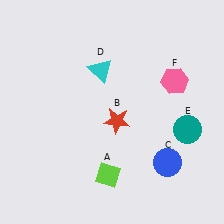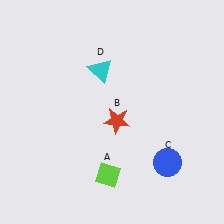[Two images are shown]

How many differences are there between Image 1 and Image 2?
There are 2 differences between the two images.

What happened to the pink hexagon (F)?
The pink hexagon (F) was removed in Image 2. It was in the top-right area of Image 1.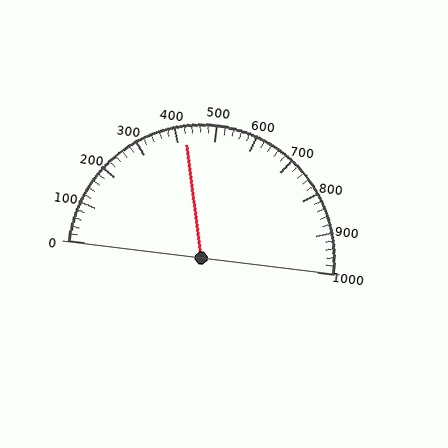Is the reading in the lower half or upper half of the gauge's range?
The reading is in the lower half of the range (0 to 1000).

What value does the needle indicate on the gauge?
The needle indicates approximately 420.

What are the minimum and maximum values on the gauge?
The gauge ranges from 0 to 1000.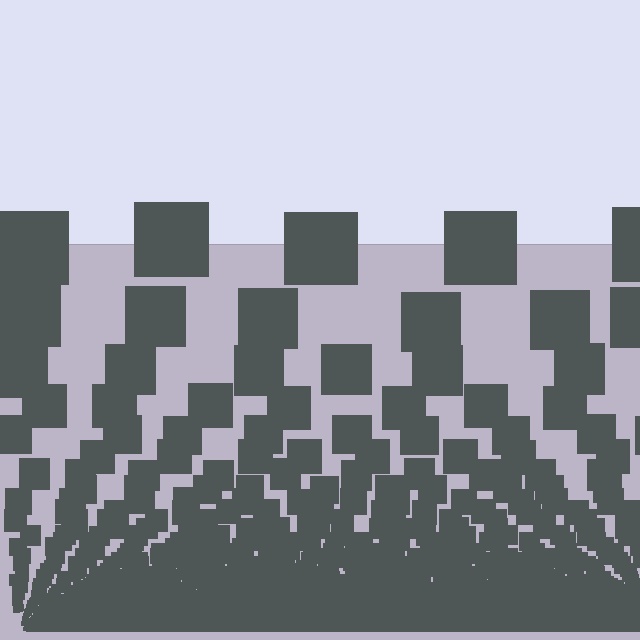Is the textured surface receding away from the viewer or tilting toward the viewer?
The surface appears to tilt toward the viewer. Texture elements get larger and sparser toward the top.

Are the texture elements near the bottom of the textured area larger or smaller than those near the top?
Smaller. The gradient is inverted — elements near the bottom are smaller and denser.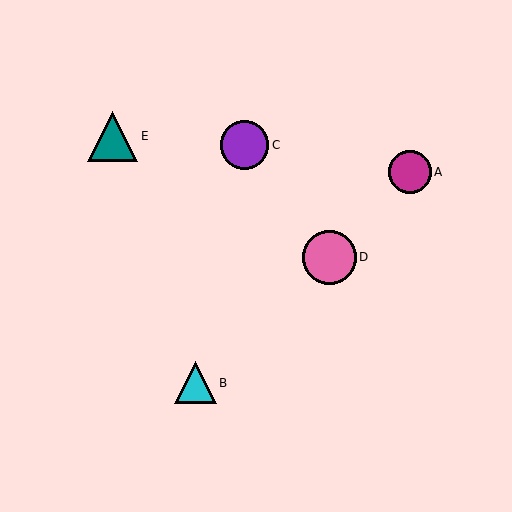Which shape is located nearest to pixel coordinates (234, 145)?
The purple circle (labeled C) at (244, 145) is nearest to that location.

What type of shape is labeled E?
Shape E is a teal triangle.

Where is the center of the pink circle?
The center of the pink circle is at (329, 257).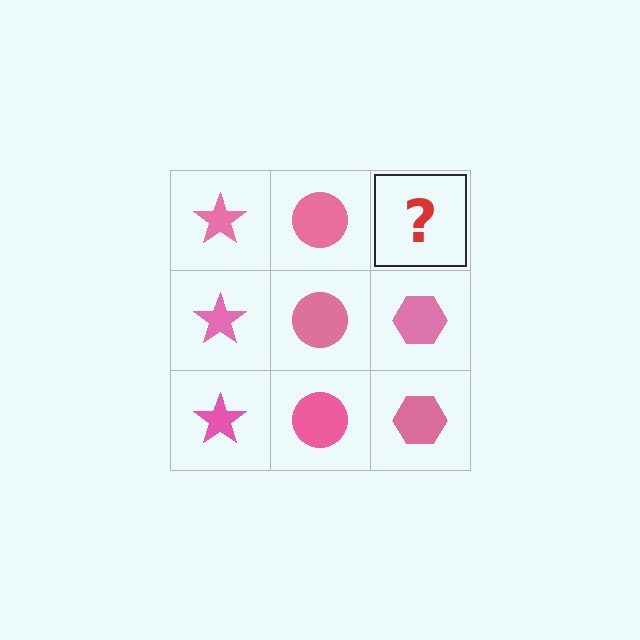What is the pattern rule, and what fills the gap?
The rule is that each column has a consistent shape. The gap should be filled with a pink hexagon.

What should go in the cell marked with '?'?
The missing cell should contain a pink hexagon.